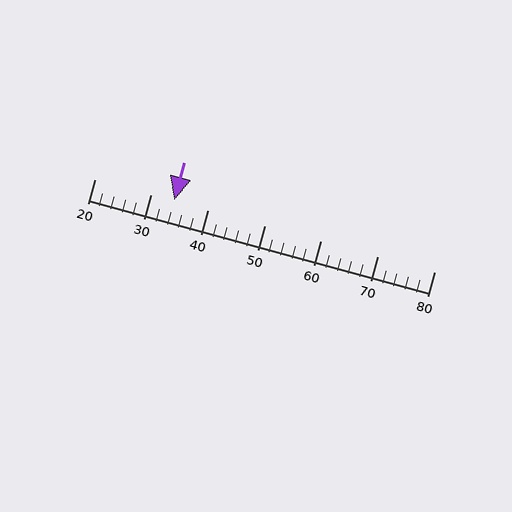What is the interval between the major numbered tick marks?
The major tick marks are spaced 10 units apart.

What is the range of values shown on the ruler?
The ruler shows values from 20 to 80.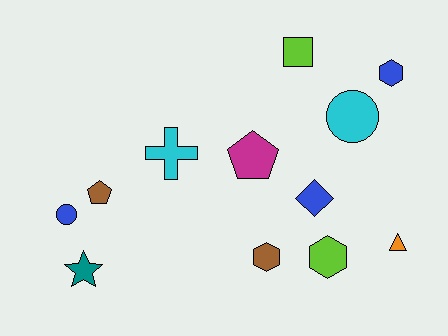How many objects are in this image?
There are 12 objects.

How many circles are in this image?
There are 2 circles.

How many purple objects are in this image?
There are no purple objects.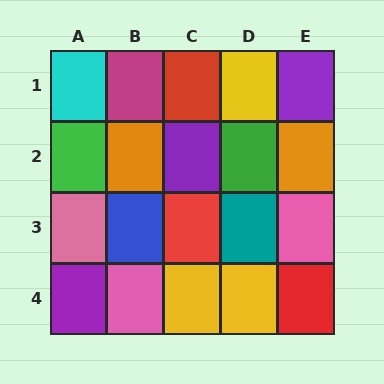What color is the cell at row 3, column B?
Blue.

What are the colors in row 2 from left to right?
Green, orange, purple, green, orange.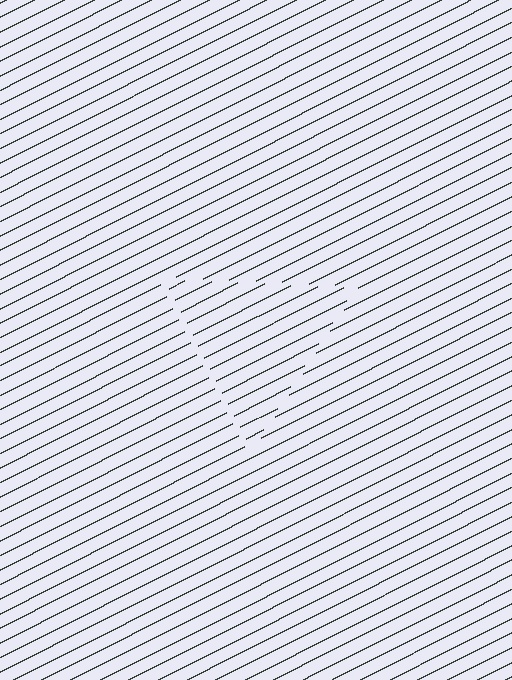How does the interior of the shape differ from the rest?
The interior of the shape contains the same grating, shifted by half a period — the contour is defined by the phase discontinuity where line-ends from the inner and outer gratings abut.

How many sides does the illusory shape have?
3 sides — the line-ends trace a triangle.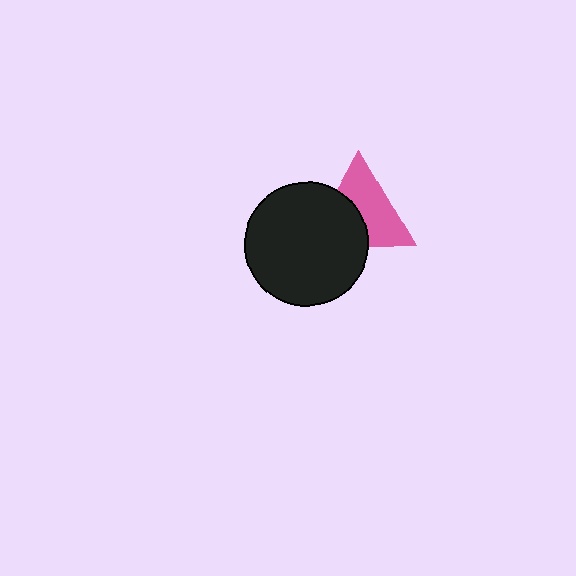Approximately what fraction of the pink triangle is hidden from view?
Roughly 42% of the pink triangle is hidden behind the black circle.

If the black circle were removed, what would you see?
You would see the complete pink triangle.